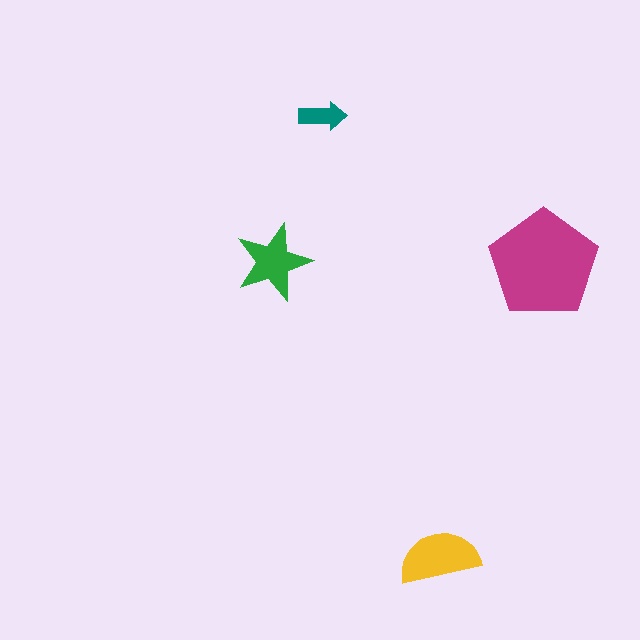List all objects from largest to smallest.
The magenta pentagon, the yellow semicircle, the green star, the teal arrow.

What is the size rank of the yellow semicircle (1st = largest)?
2nd.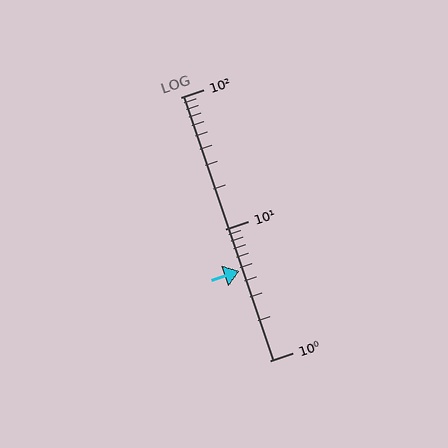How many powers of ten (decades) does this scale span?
The scale spans 2 decades, from 1 to 100.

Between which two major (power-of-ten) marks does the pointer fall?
The pointer is between 1 and 10.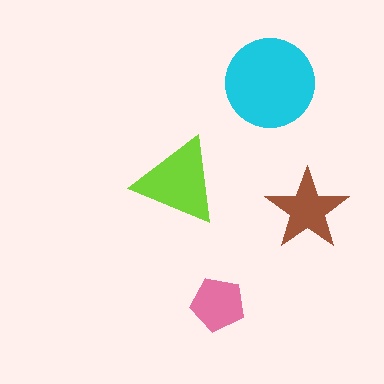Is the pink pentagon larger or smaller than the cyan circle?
Smaller.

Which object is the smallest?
The pink pentagon.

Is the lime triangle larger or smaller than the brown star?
Larger.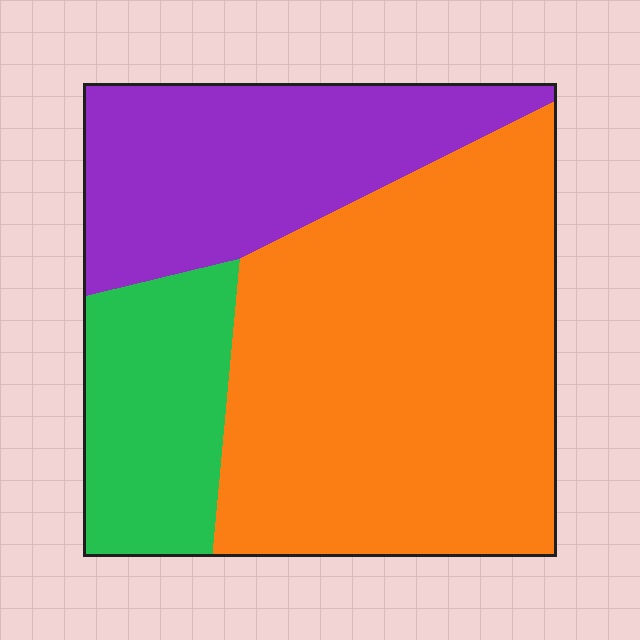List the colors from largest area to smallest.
From largest to smallest: orange, purple, green.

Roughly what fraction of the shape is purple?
Purple takes up about one quarter (1/4) of the shape.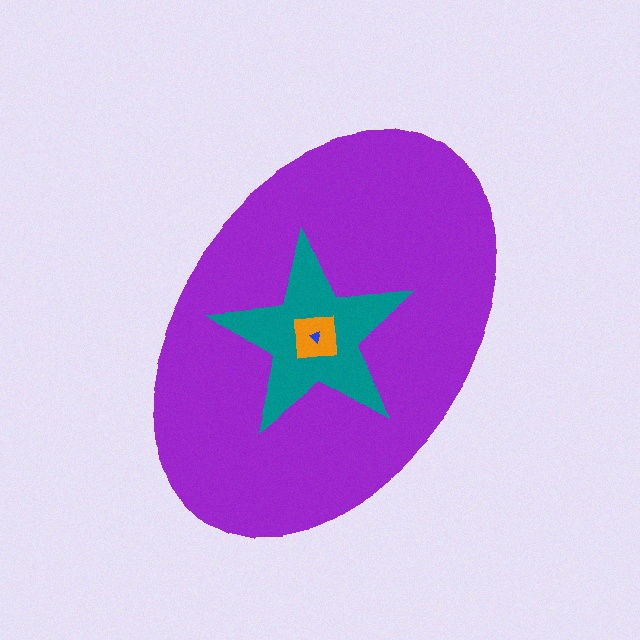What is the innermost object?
The blue triangle.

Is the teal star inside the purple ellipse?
Yes.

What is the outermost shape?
The purple ellipse.